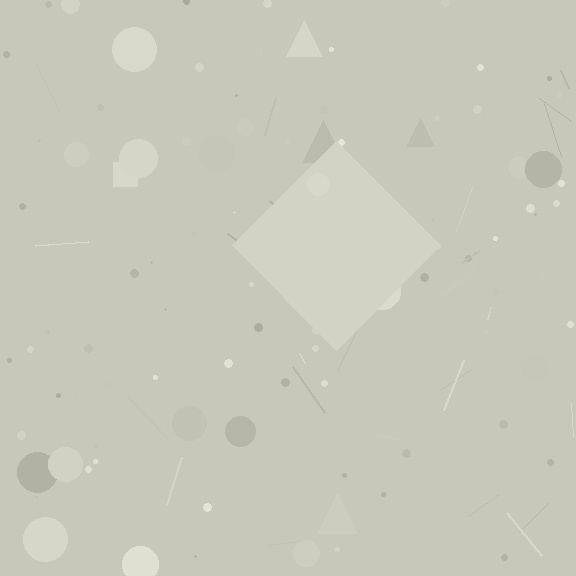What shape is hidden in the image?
A diamond is hidden in the image.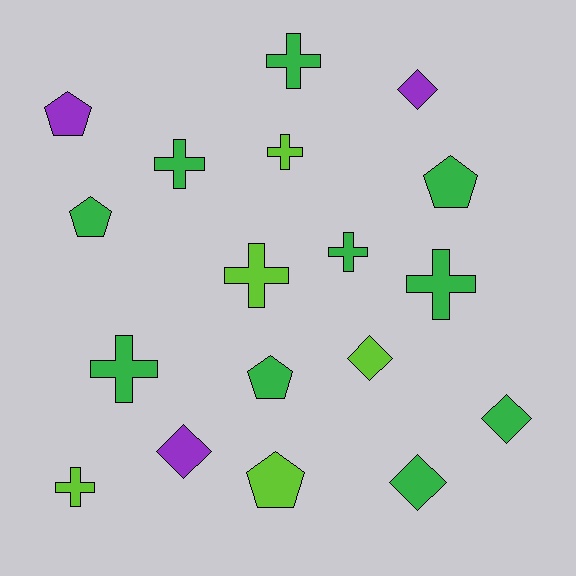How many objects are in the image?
There are 18 objects.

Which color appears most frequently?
Green, with 10 objects.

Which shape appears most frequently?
Cross, with 8 objects.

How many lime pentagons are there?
There is 1 lime pentagon.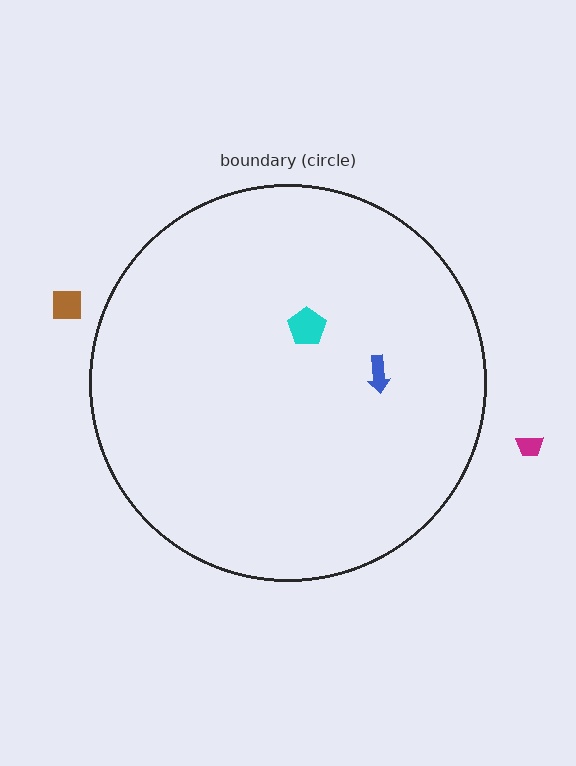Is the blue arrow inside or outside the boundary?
Inside.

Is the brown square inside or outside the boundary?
Outside.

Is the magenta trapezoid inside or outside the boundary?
Outside.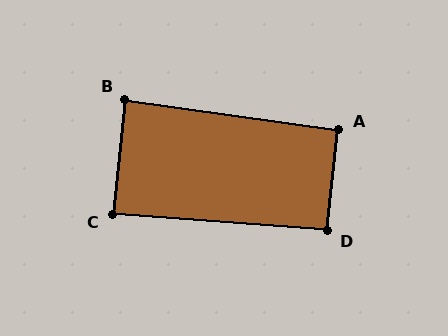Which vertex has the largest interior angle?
D, at approximately 92 degrees.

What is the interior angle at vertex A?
Approximately 92 degrees (approximately right).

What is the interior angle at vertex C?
Approximately 88 degrees (approximately right).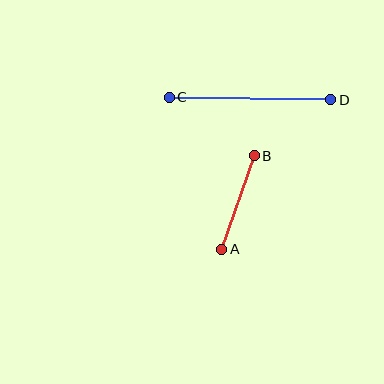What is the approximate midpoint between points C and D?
The midpoint is at approximately (250, 99) pixels.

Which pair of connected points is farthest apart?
Points C and D are farthest apart.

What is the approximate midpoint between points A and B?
The midpoint is at approximately (238, 202) pixels.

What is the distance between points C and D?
The distance is approximately 162 pixels.